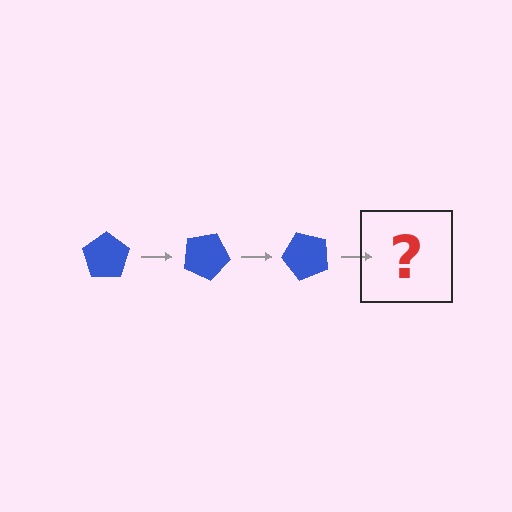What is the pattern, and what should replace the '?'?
The pattern is that the pentagon rotates 25 degrees each step. The '?' should be a blue pentagon rotated 75 degrees.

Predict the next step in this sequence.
The next step is a blue pentagon rotated 75 degrees.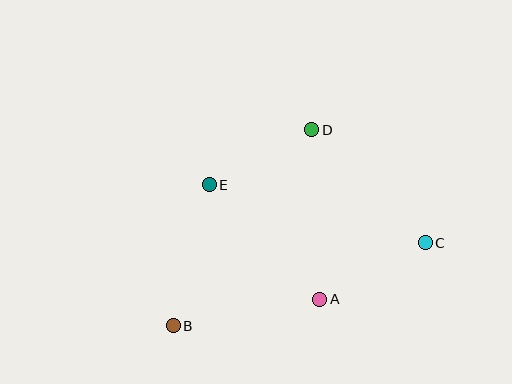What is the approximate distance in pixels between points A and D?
The distance between A and D is approximately 170 pixels.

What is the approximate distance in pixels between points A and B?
The distance between A and B is approximately 149 pixels.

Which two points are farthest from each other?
Points B and C are farthest from each other.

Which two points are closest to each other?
Points D and E are closest to each other.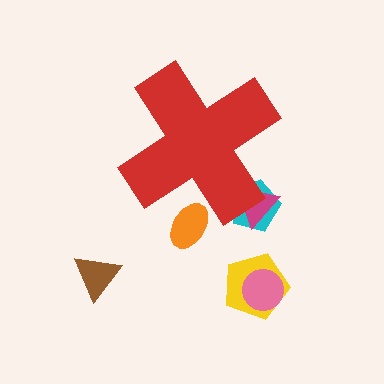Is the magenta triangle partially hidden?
Yes, the magenta triangle is partially hidden behind the red cross.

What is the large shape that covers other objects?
A red cross.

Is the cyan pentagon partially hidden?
Yes, the cyan pentagon is partially hidden behind the red cross.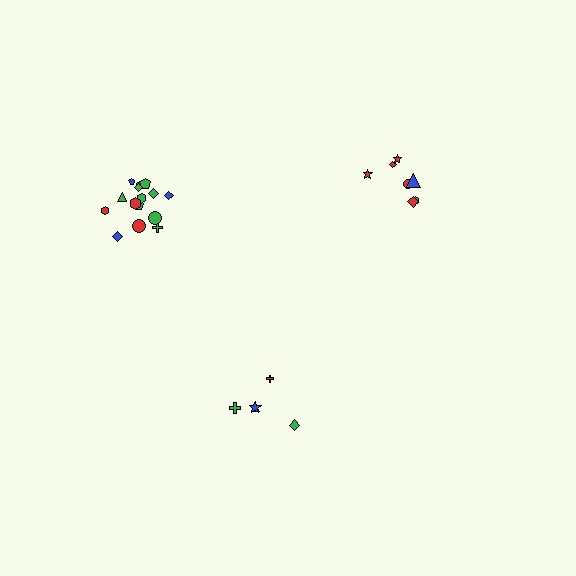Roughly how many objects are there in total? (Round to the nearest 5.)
Roughly 25 objects in total.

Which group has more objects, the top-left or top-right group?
The top-left group.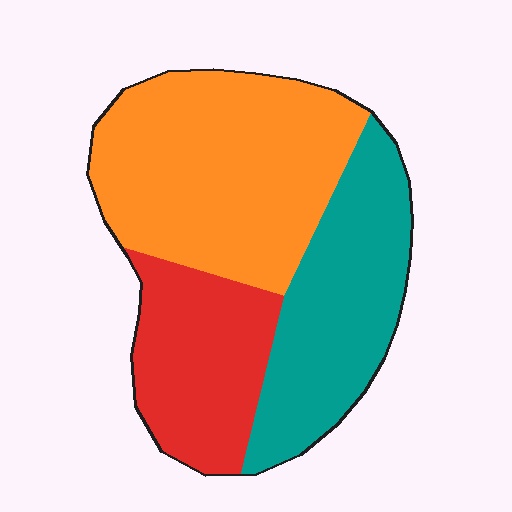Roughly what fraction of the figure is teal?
Teal takes up between a quarter and a half of the figure.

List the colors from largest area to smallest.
From largest to smallest: orange, teal, red.